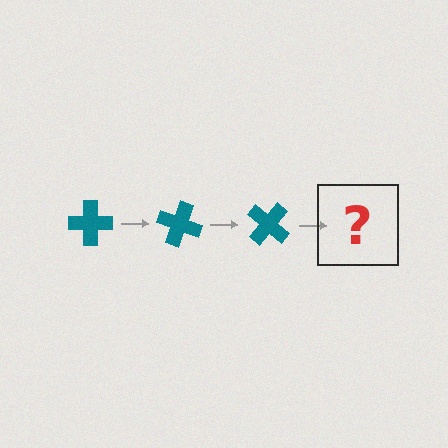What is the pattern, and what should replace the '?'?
The pattern is that the cross rotates 20 degrees each step. The '?' should be a teal cross rotated 60 degrees.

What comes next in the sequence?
The next element should be a teal cross rotated 60 degrees.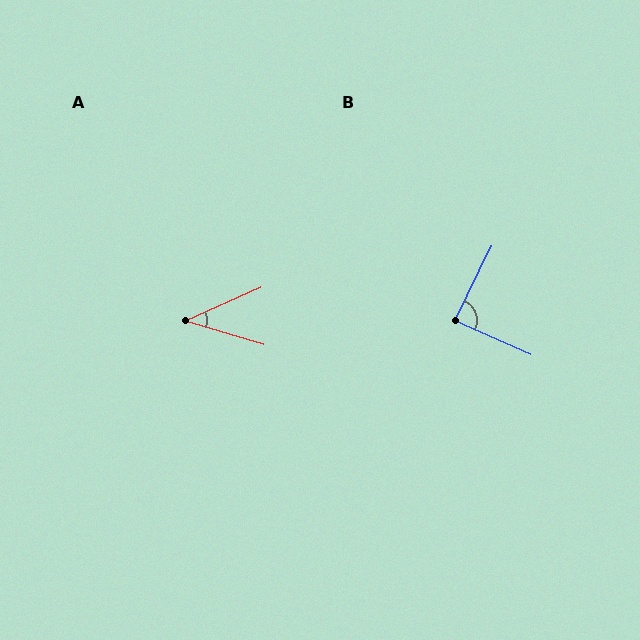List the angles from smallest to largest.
A (41°), B (88°).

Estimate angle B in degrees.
Approximately 88 degrees.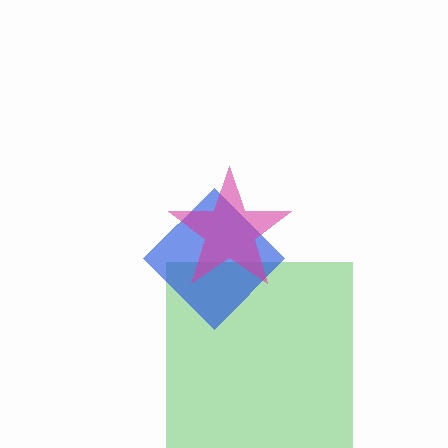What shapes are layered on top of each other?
The layered shapes are: a green square, a blue diamond, a magenta star.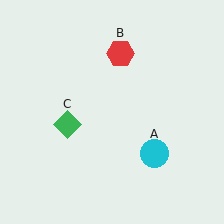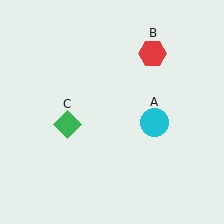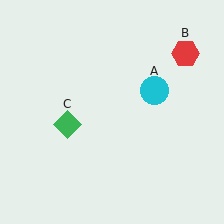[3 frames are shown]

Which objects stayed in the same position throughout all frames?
Green diamond (object C) remained stationary.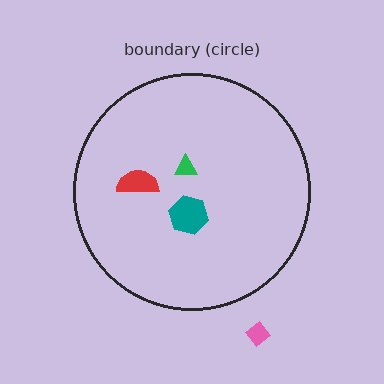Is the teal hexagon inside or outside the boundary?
Inside.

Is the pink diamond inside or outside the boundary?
Outside.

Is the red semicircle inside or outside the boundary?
Inside.